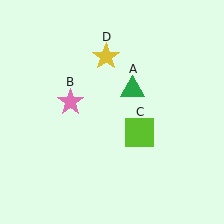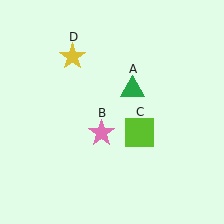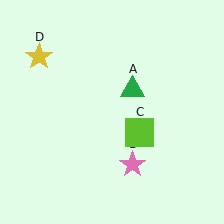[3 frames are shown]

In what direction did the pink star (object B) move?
The pink star (object B) moved down and to the right.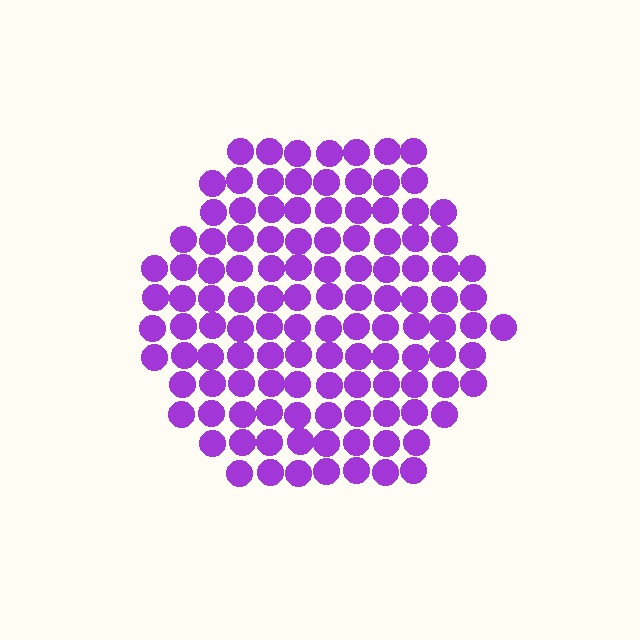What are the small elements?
The small elements are circles.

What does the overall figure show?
The overall figure shows a hexagon.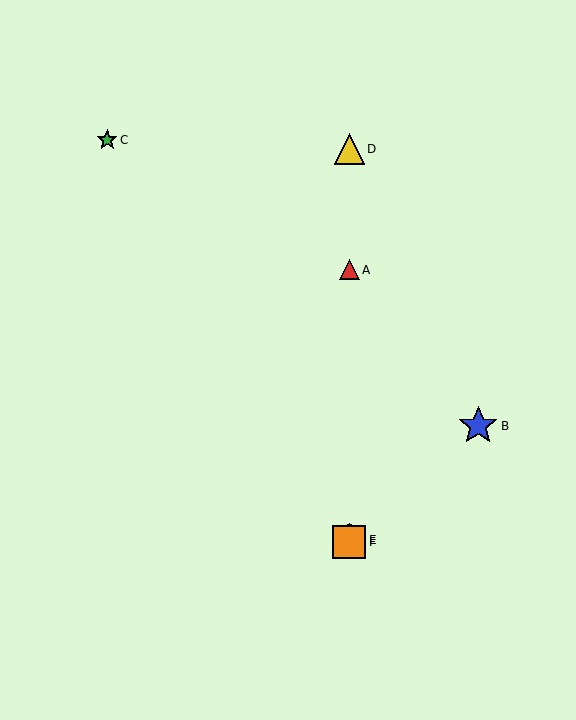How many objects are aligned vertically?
4 objects (A, D, E, F) are aligned vertically.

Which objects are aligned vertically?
Objects A, D, E, F are aligned vertically.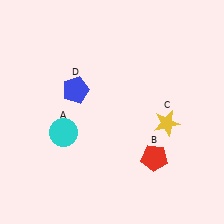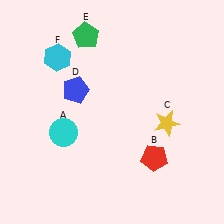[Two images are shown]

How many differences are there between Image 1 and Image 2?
There are 2 differences between the two images.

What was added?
A green pentagon (E), a cyan hexagon (F) were added in Image 2.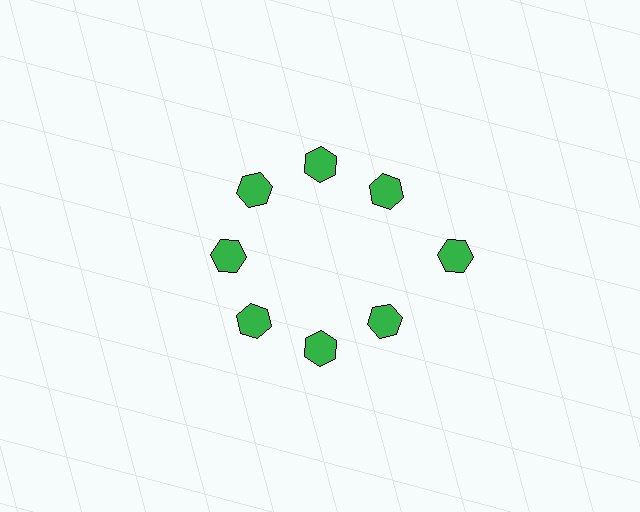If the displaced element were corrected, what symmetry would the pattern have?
It would have 8-fold rotational symmetry — the pattern would map onto itself every 45 degrees.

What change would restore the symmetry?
The symmetry would be restored by moving it inward, back onto the ring so that all 8 hexagons sit at equal angles and equal distance from the center.